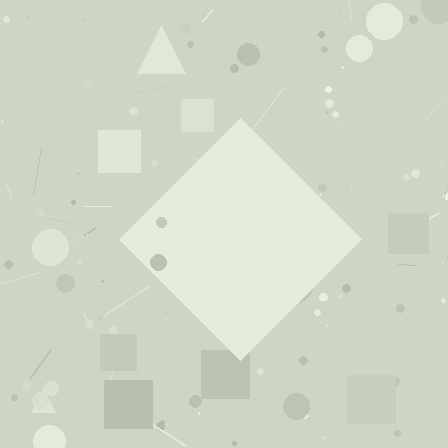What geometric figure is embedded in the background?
A diamond is embedded in the background.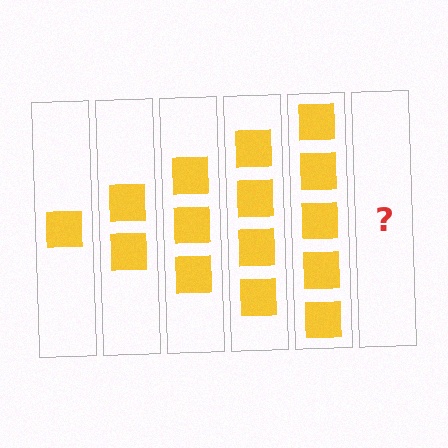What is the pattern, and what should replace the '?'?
The pattern is that each step adds one more square. The '?' should be 6 squares.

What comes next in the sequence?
The next element should be 6 squares.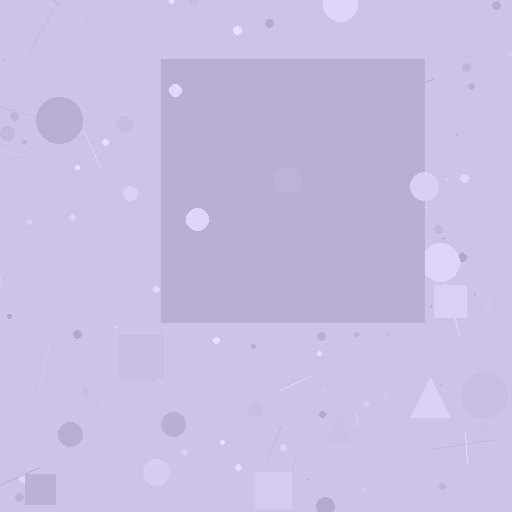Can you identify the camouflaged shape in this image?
The camouflaged shape is a square.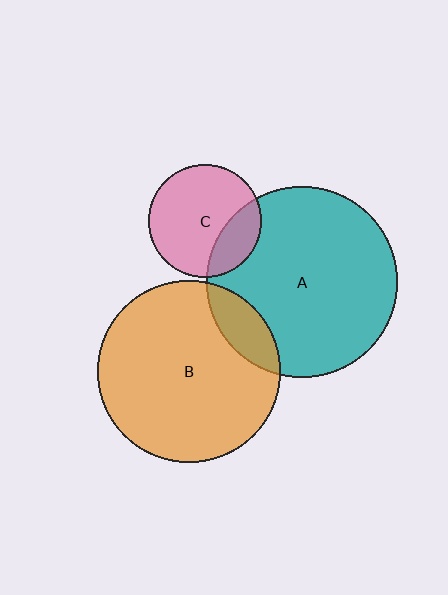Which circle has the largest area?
Circle A (teal).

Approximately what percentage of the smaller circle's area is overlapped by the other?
Approximately 15%.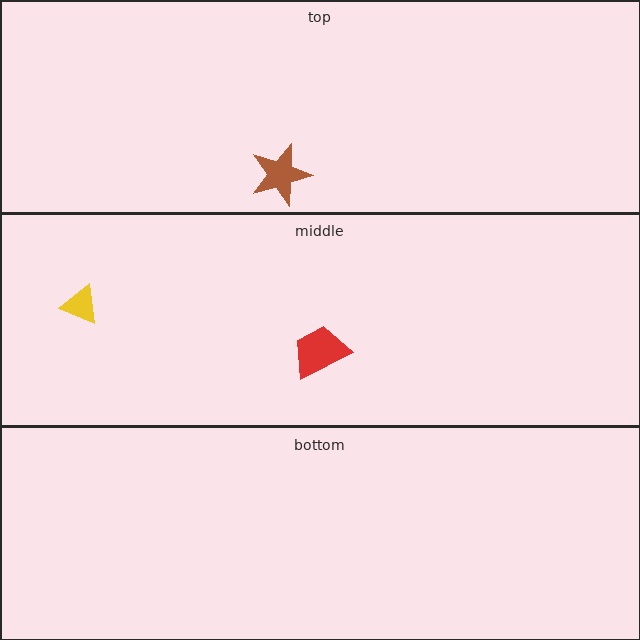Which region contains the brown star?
The top region.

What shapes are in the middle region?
The red trapezoid, the yellow triangle.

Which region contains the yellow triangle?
The middle region.